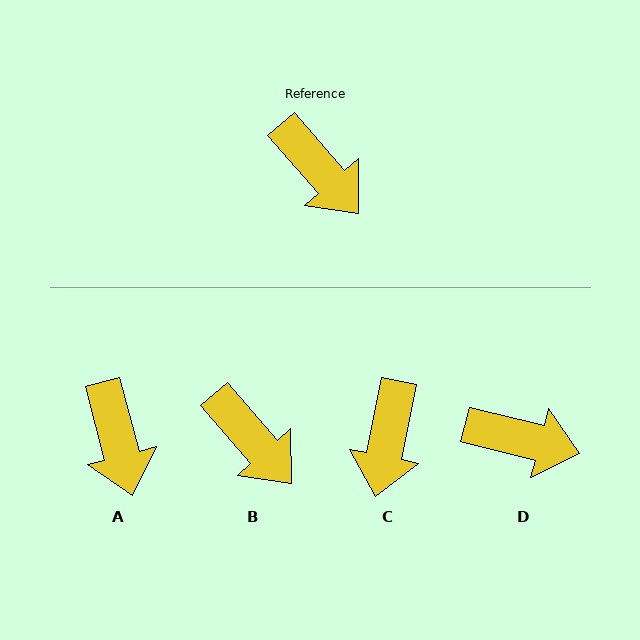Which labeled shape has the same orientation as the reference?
B.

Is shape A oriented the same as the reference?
No, it is off by about 26 degrees.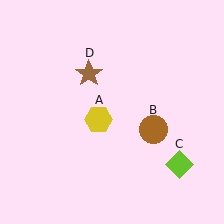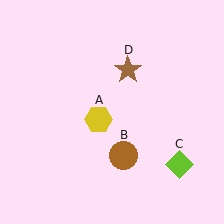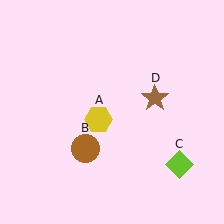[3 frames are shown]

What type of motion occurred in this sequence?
The brown circle (object B), brown star (object D) rotated clockwise around the center of the scene.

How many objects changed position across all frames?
2 objects changed position: brown circle (object B), brown star (object D).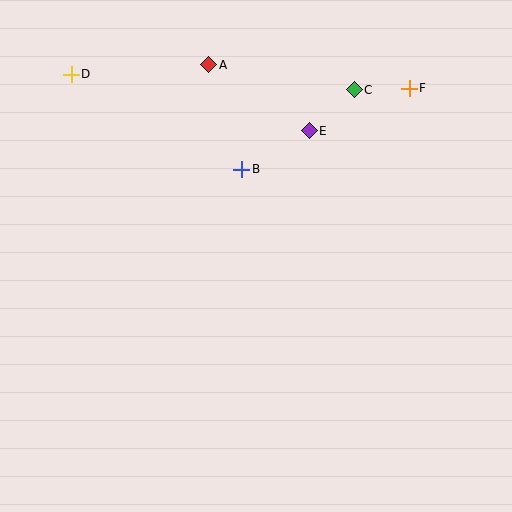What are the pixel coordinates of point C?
Point C is at (354, 90).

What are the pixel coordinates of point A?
Point A is at (209, 65).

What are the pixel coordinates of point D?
Point D is at (71, 74).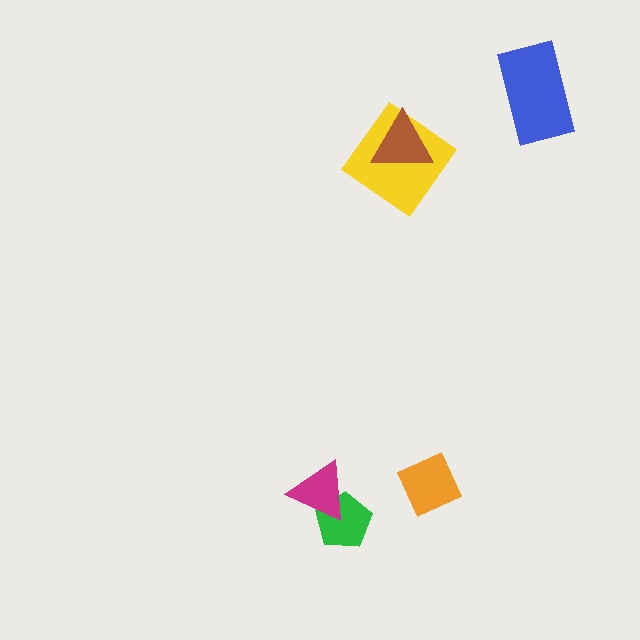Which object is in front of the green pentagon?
The magenta triangle is in front of the green pentagon.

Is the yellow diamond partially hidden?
Yes, it is partially covered by another shape.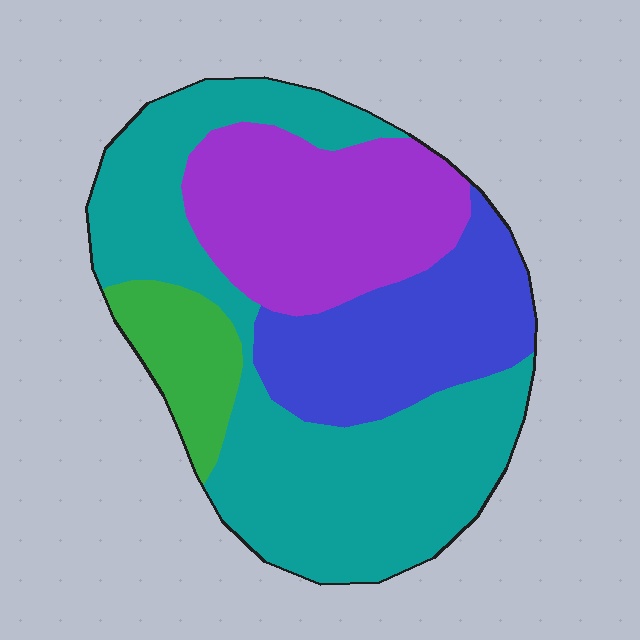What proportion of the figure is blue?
Blue covers roughly 20% of the figure.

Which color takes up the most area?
Teal, at roughly 45%.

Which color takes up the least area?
Green, at roughly 10%.